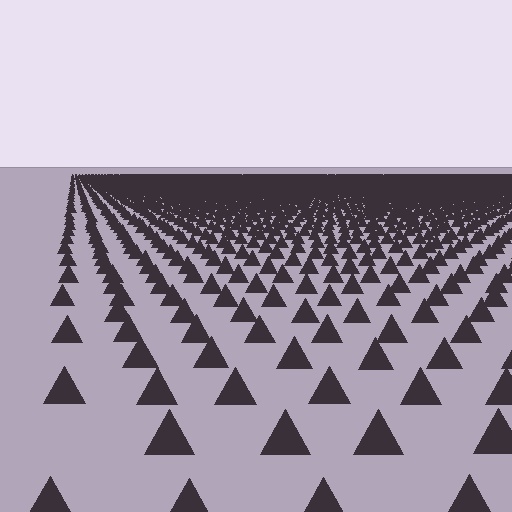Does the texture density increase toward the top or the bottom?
Density increases toward the top.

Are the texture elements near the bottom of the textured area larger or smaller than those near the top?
Larger. Near the bottom, elements are closer to the viewer and appear at a bigger on-screen size.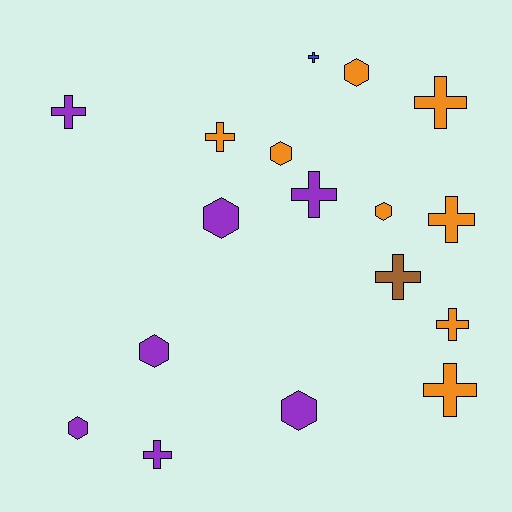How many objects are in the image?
There are 17 objects.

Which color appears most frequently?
Orange, with 8 objects.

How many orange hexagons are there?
There are 3 orange hexagons.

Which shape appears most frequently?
Cross, with 10 objects.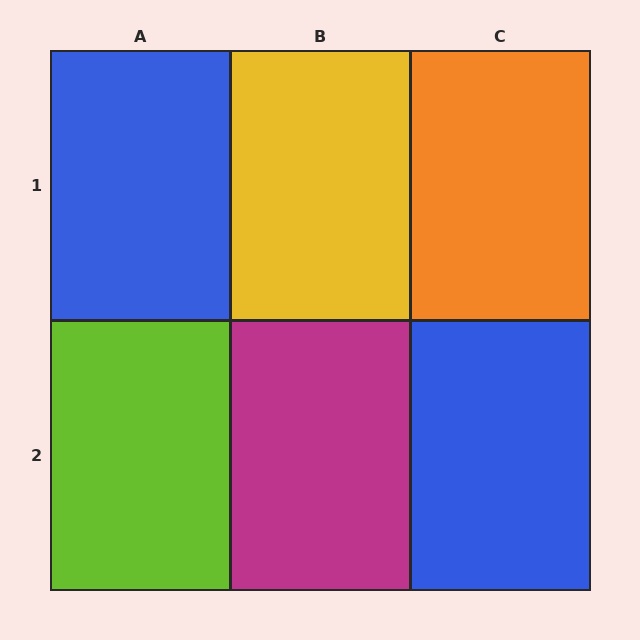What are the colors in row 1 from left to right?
Blue, yellow, orange.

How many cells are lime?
1 cell is lime.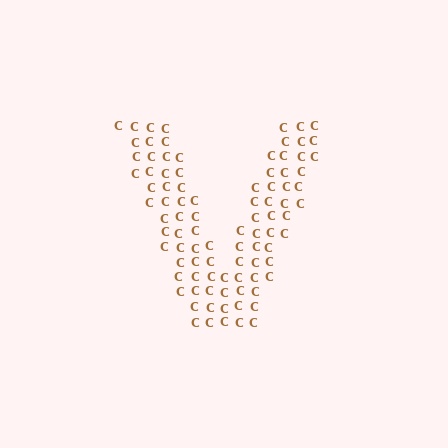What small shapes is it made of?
It is made of small letter C's.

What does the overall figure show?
The overall figure shows the letter V.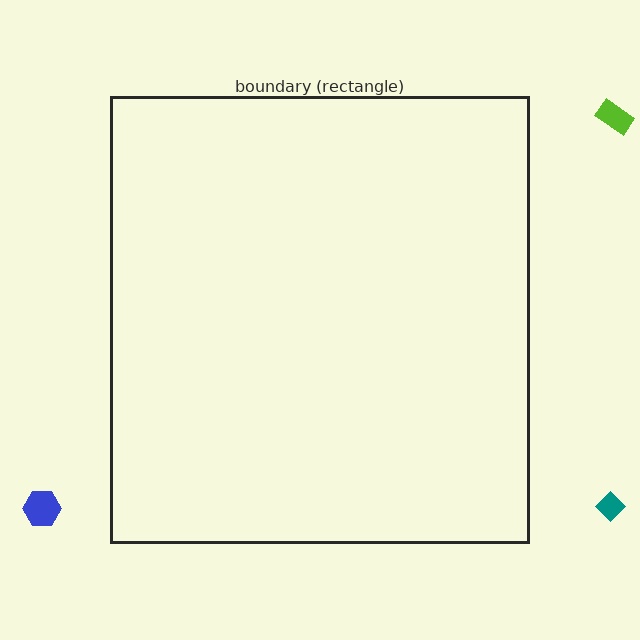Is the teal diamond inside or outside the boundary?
Outside.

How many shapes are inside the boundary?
0 inside, 3 outside.